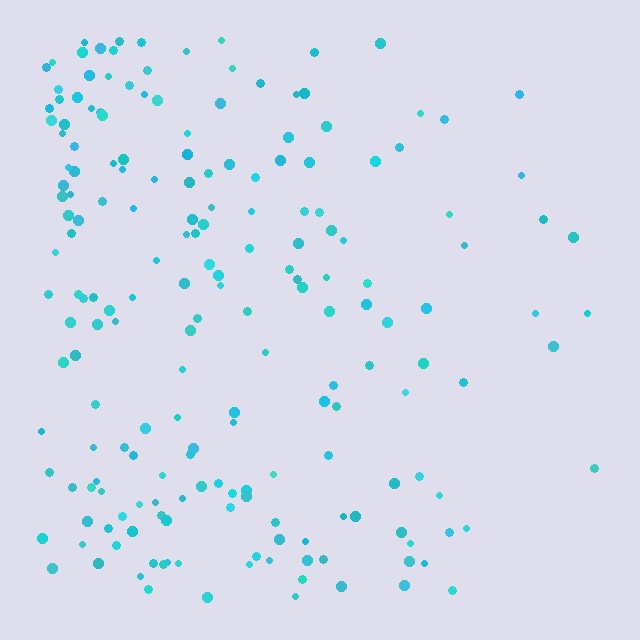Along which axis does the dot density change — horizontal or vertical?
Horizontal.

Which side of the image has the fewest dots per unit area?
The right.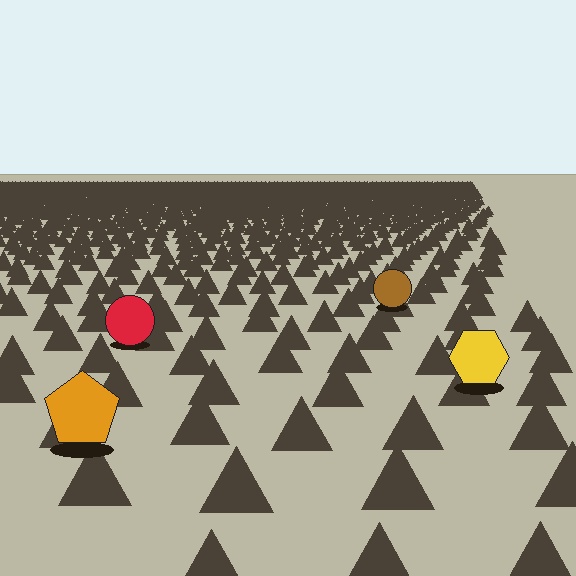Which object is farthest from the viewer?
The brown circle is farthest from the viewer. It appears smaller and the ground texture around it is denser.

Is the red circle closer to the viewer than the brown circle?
Yes. The red circle is closer — you can tell from the texture gradient: the ground texture is coarser near it.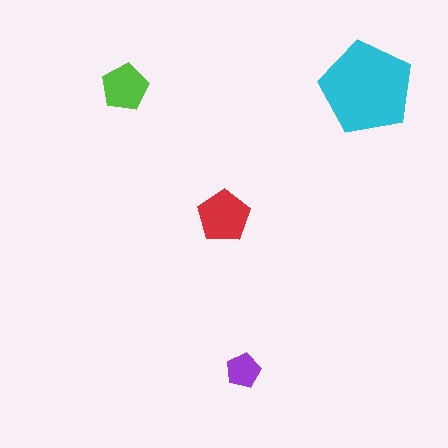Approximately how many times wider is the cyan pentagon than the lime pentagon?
About 2 times wider.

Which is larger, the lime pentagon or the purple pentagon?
The lime one.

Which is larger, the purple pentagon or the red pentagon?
The red one.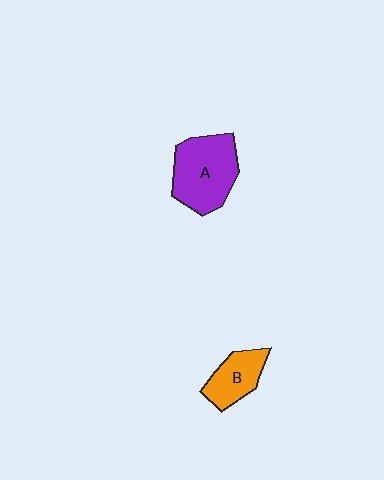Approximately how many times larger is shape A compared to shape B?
Approximately 1.7 times.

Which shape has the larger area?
Shape A (purple).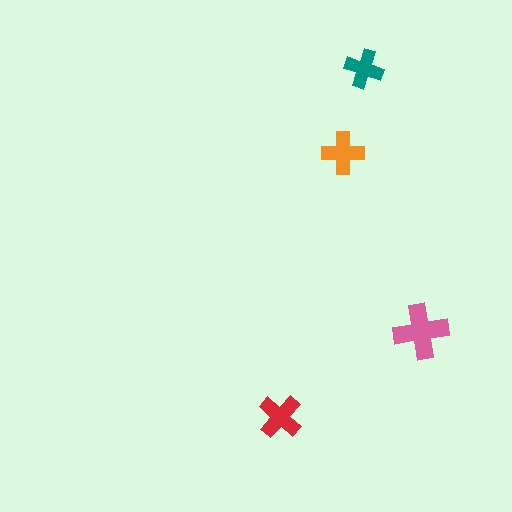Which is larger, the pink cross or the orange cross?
The pink one.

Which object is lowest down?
The red cross is bottommost.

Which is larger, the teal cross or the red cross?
The red one.